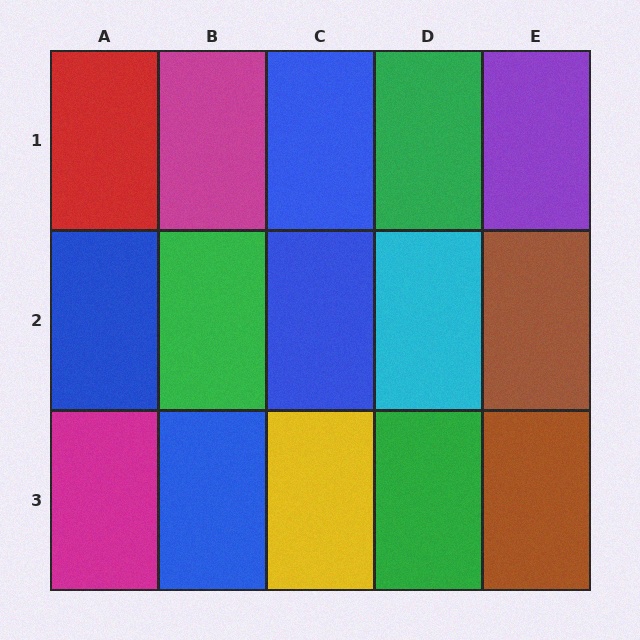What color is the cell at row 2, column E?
Brown.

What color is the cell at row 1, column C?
Blue.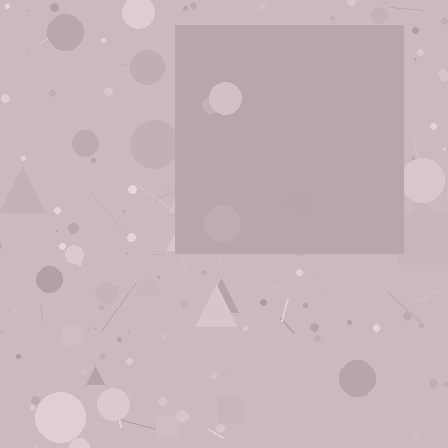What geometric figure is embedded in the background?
A square is embedded in the background.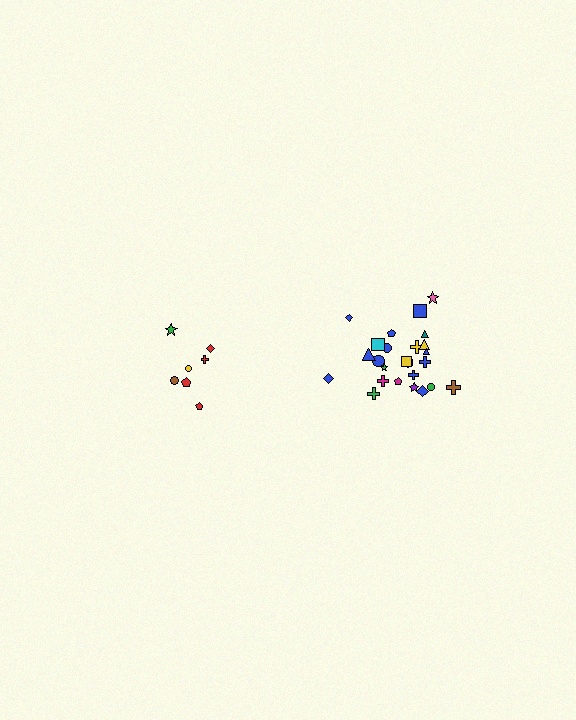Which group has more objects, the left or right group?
The right group.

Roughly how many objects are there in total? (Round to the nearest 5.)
Roughly 30 objects in total.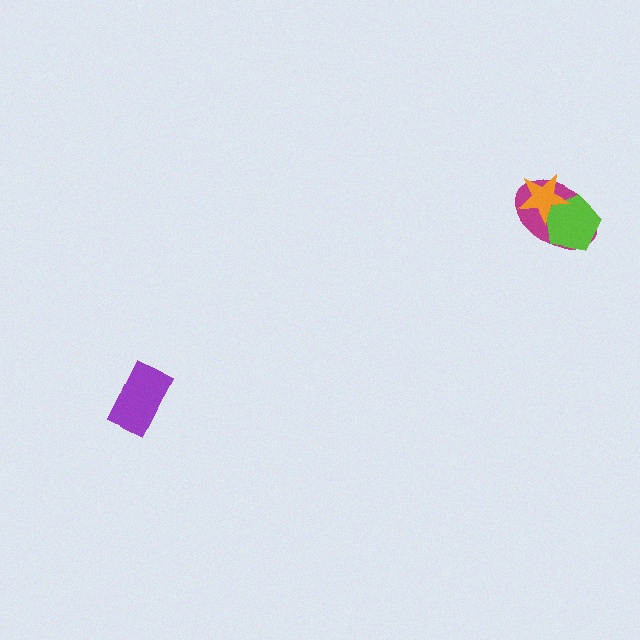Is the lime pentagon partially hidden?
Yes, it is partially covered by another shape.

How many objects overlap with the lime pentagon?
2 objects overlap with the lime pentagon.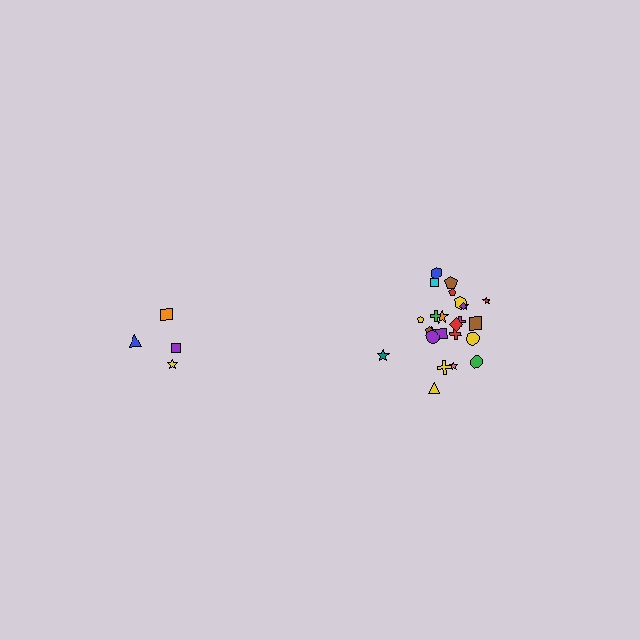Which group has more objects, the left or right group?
The right group.